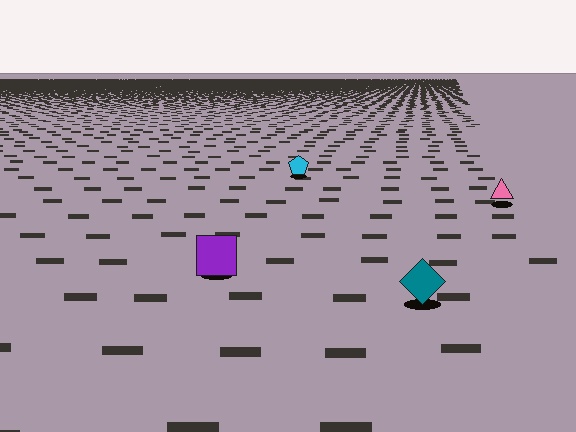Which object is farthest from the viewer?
The cyan pentagon is farthest from the viewer. It appears smaller and the ground texture around it is denser.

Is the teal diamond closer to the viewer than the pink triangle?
Yes. The teal diamond is closer — you can tell from the texture gradient: the ground texture is coarser near it.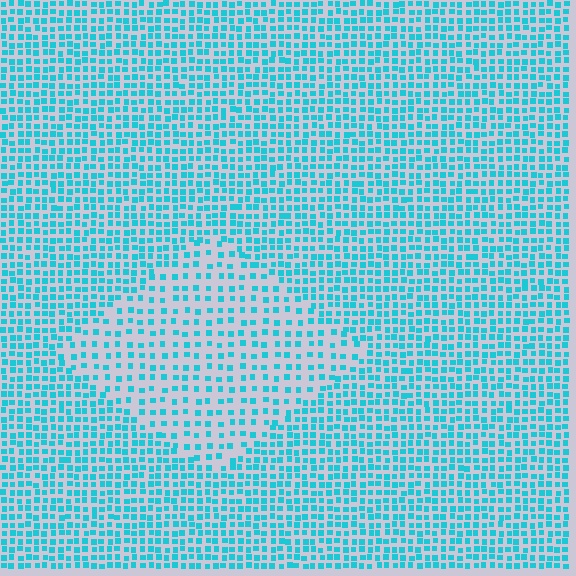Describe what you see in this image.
The image contains small cyan elements arranged at two different densities. A diamond-shaped region is visible where the elements are less densely packed than the surrounding area.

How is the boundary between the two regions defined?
The boundary is defined by a change in element density (approximately 1.9x ratio). All elements are the same color, size, and shape.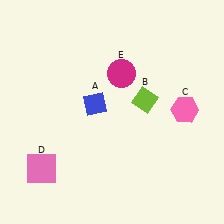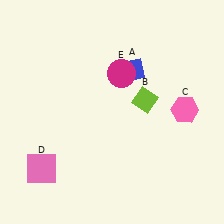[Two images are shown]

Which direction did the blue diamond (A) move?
The blue diamond (A) moved right.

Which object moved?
The blue diamond (A) moved right.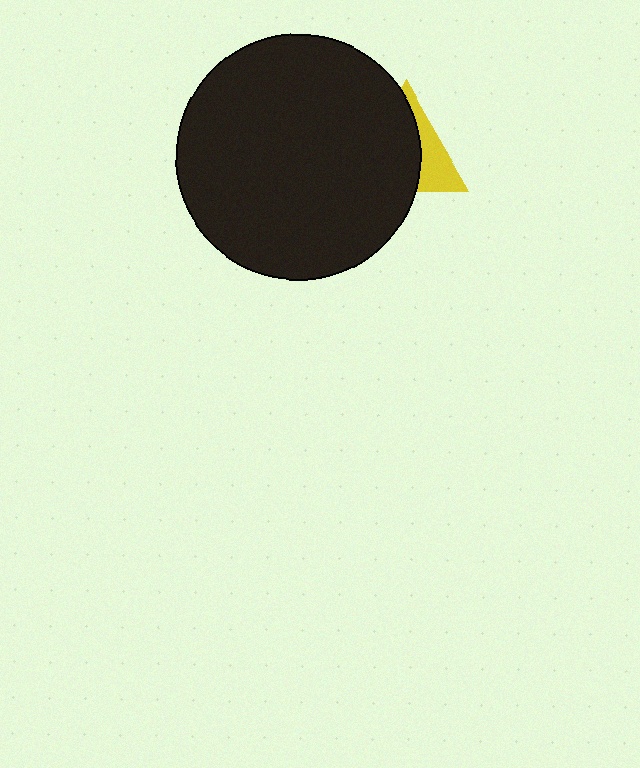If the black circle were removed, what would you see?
You would see the complete yellow triangle.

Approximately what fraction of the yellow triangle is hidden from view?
Roughly 66% of the yellow triangle is hidden behind the black circle.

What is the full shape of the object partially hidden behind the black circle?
The partially hidden object is a yellow triangle.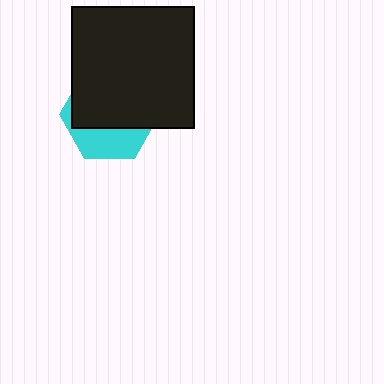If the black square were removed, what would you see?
You would see the complete cyan hexagon.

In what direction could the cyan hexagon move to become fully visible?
The cyan hexagon could move down. That would shift it out from behind the black square entirely.